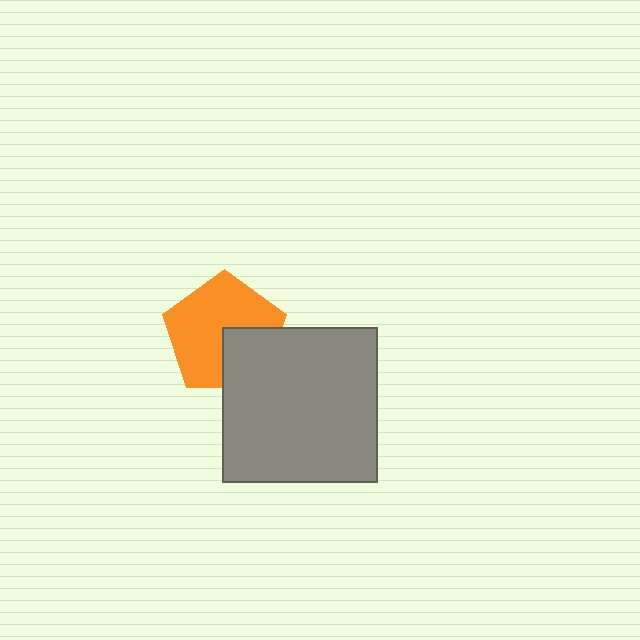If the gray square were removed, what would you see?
You would see the complete orange pentagon.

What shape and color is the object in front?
The object in front is a gray square.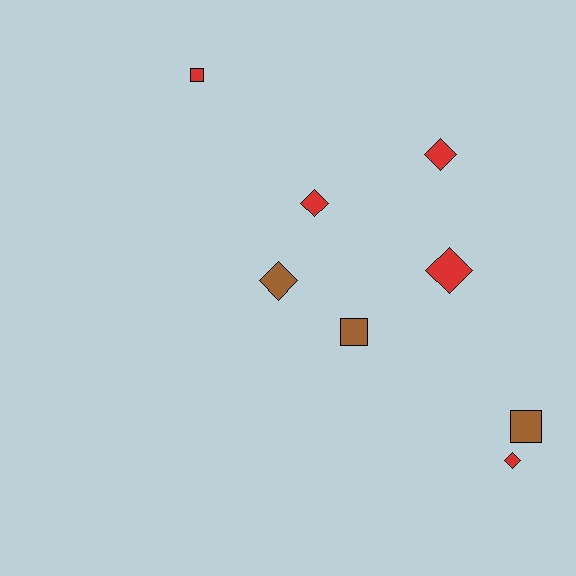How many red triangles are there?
There are no red triangles.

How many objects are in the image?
There are 8 objects.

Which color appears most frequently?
Red, with 5 objects.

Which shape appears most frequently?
Diamond, with 5 objects.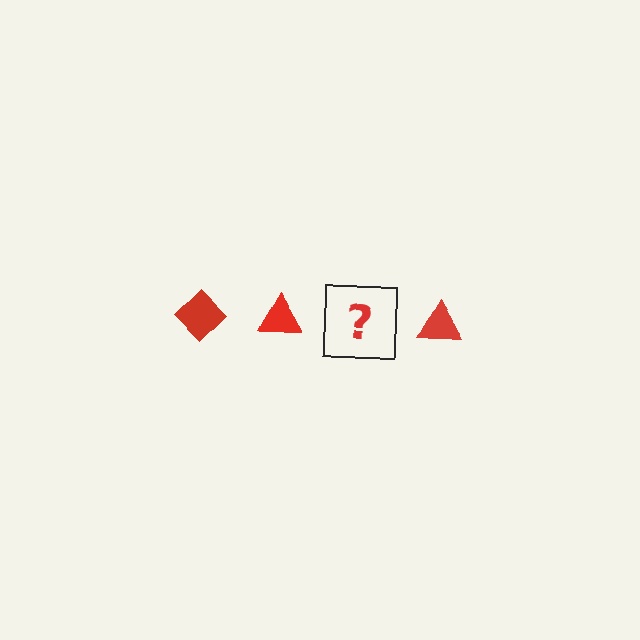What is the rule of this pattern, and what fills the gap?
The rule is that the pattern cycles through diamond, triangle shapes in red. The gap should be filled with a red diamond.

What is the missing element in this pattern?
The missing element is a red diamond.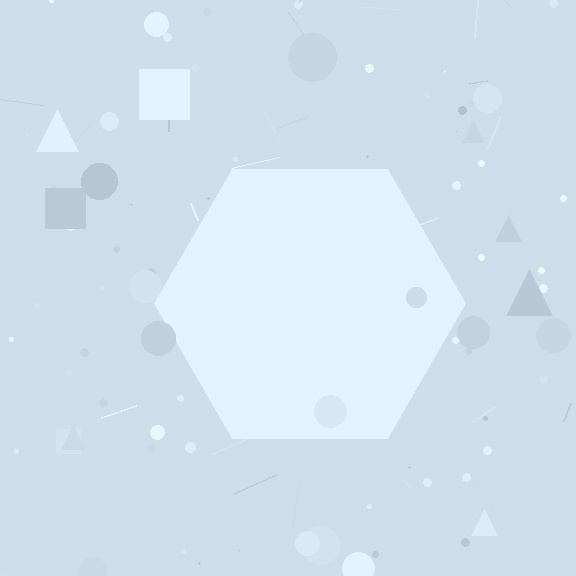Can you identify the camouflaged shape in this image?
The camouflaged shape is a hexagon.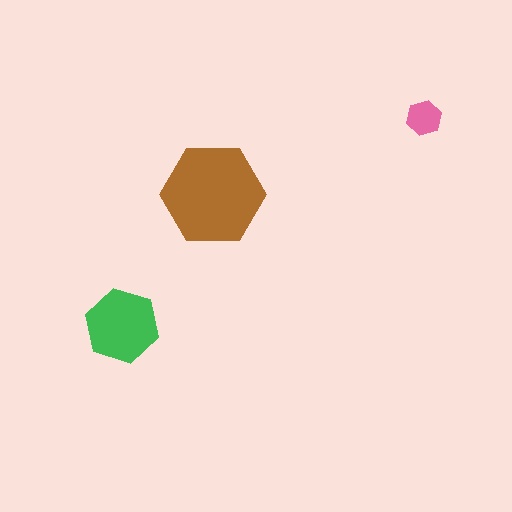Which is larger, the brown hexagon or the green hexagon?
The brown one.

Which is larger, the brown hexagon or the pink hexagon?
The brown one.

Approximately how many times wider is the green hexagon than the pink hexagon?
About 2 times wider.